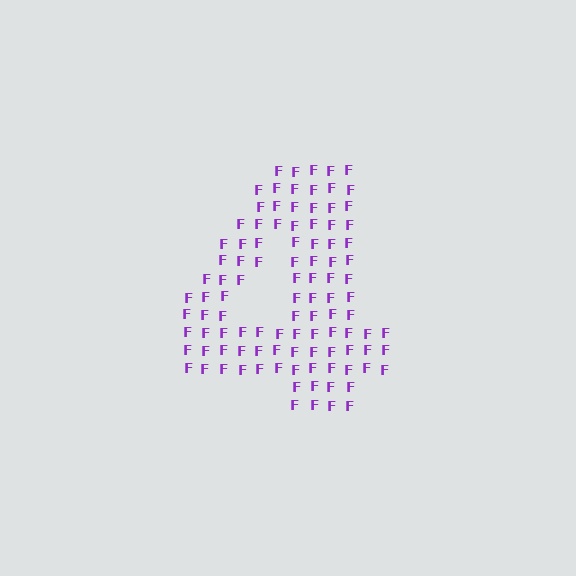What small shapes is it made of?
It is made of small letter F's.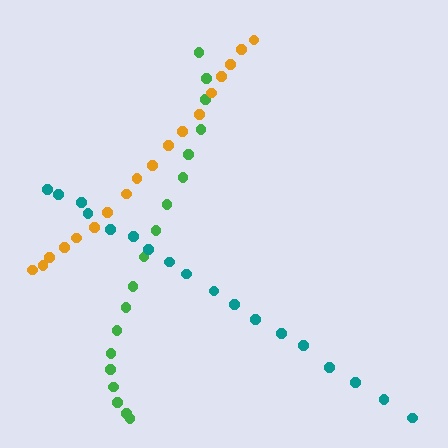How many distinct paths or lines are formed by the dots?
There are 3 distinct paths.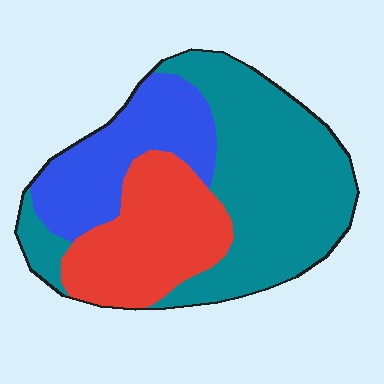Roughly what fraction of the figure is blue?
Blue covers around 25% of the figure.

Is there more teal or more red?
Teal.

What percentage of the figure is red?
Red covers 27% of the figure.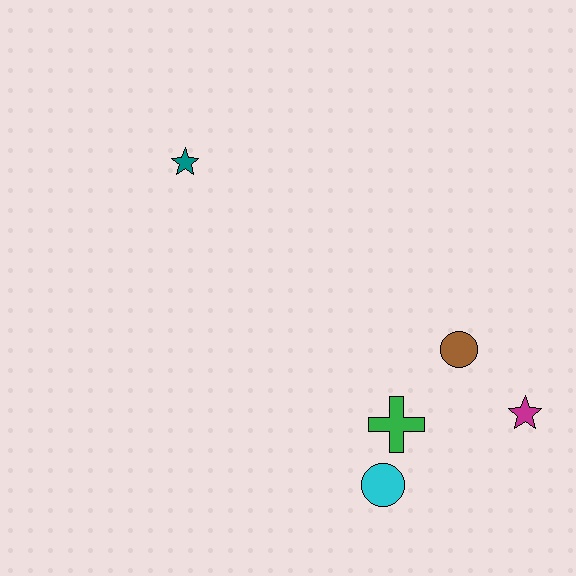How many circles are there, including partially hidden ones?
There are 2 circles.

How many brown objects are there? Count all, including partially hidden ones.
There is 1 brown object.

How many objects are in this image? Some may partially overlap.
There are 5 objects.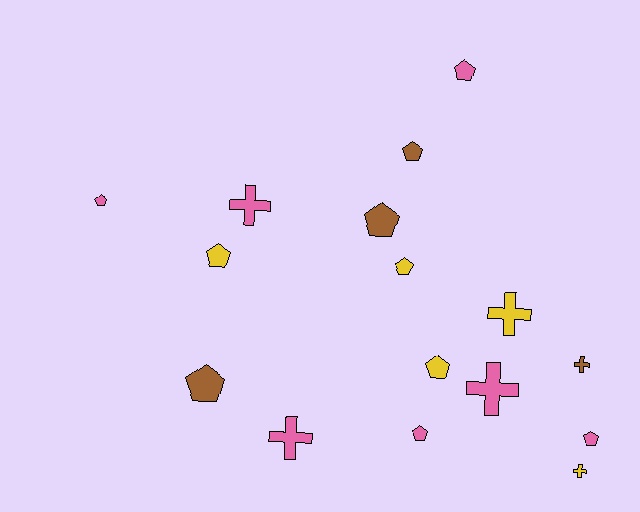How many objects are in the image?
There are 16 objects.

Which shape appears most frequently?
Pentagon, with 10 objects.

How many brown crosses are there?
There is 1 brown cross.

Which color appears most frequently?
Pink, with 7 objects.